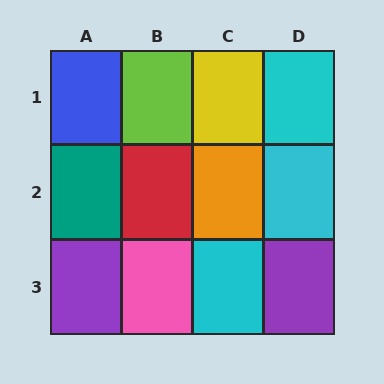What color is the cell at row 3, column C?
Cyan.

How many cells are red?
1 cell is red.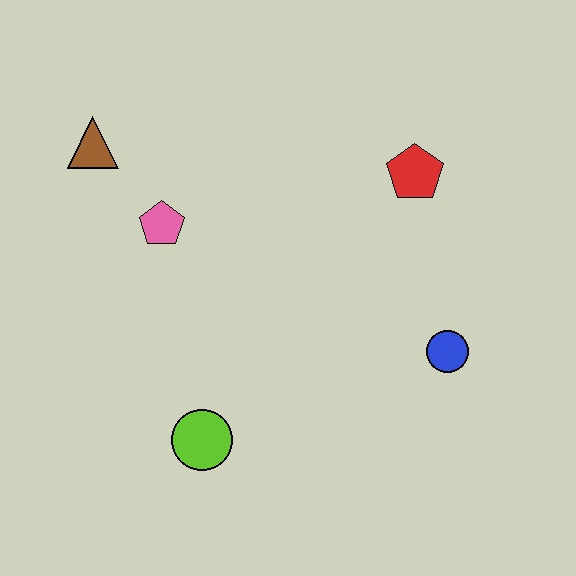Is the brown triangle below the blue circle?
No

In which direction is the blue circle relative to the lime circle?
The blue circle is to the right of the lime circle.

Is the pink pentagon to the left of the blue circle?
Yes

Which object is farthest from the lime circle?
The red pentagon is farthest from the lime circle.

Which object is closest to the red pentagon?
The blue circle is closest to the red pentagon.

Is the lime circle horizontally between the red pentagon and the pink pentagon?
Yes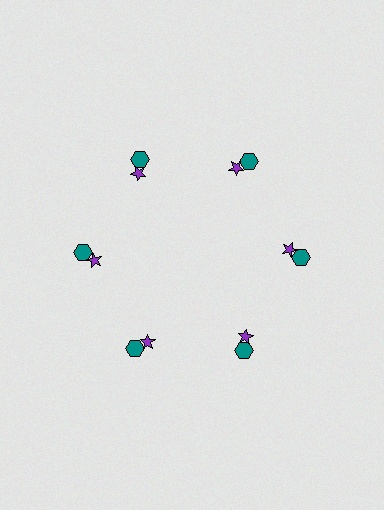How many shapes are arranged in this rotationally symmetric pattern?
There are 12 shapes, arranged in 6 groups of 2.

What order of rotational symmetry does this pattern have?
This pattern has 6-fold rotational symmetry.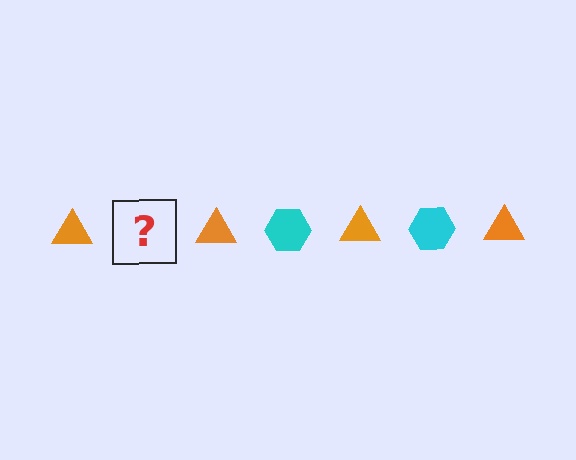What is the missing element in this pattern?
The missing element is a cyan hexagon.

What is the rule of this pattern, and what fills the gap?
The rule is that the pattern alternates between orange triangle and cyan hexagon. The gap should be filled with a cyan hexagon.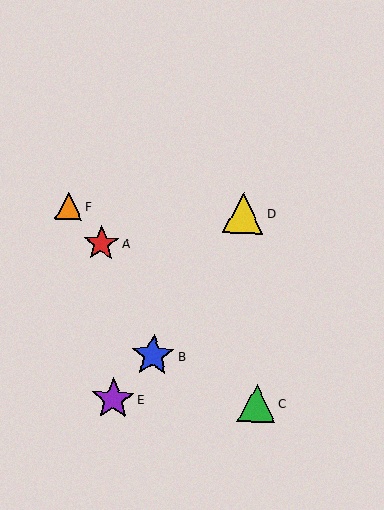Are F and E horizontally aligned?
No, F is at y≈206 and E is at y≈399.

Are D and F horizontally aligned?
Yes, both are at y≈213.